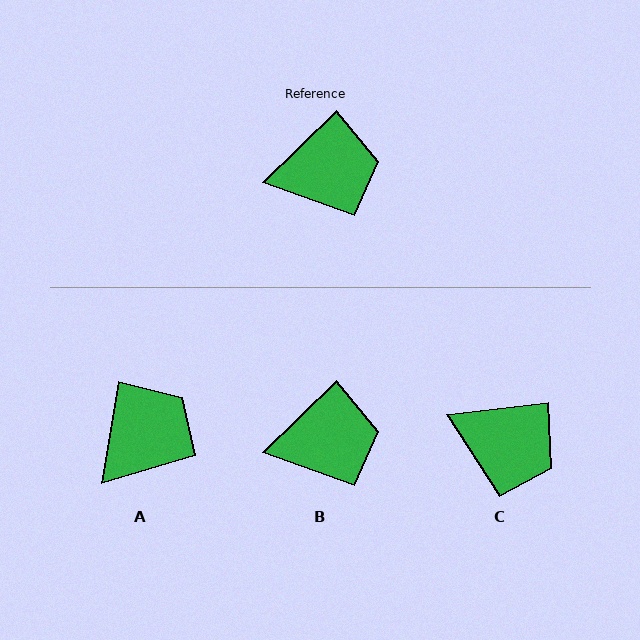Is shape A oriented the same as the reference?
No, it is off by about 36 degrees.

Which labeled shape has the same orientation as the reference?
B.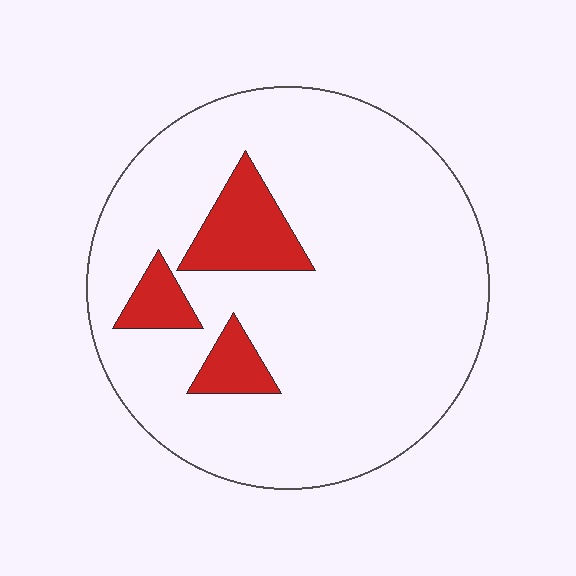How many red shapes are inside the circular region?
3.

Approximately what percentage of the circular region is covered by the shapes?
Approximately 15%.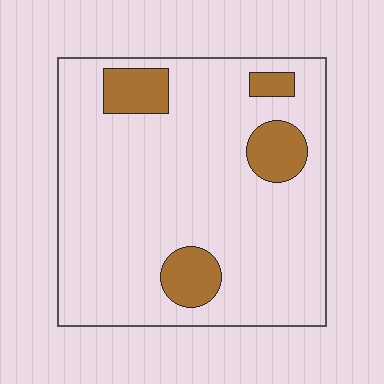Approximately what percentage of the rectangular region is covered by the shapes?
Approximately 15%.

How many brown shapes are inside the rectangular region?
4.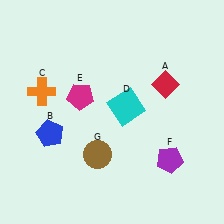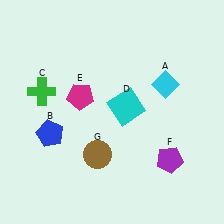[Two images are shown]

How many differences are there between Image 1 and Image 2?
There are 2 differences between the two images.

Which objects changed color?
A changed from red to cyan. C changed from orange to green.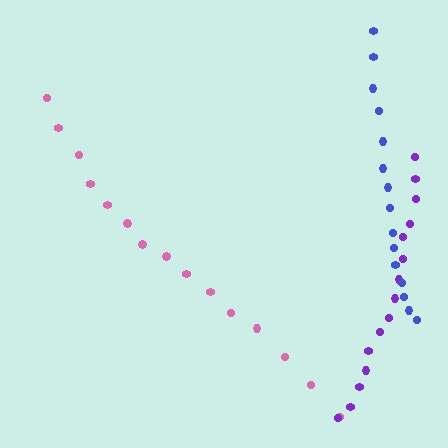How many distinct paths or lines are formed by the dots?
There are 3 distinct paths.